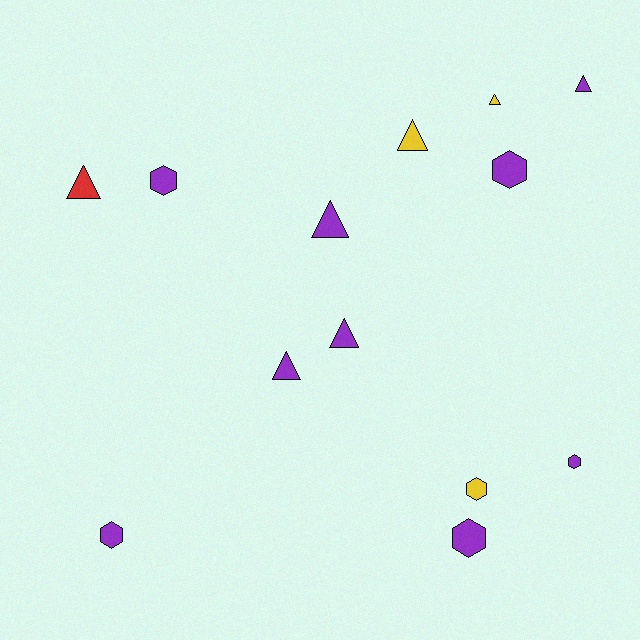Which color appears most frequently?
Purple, with 9 objects.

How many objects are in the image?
There are 13 objects.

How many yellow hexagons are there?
There is 1 yellow hexagon.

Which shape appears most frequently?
Triangle, with 7 objects.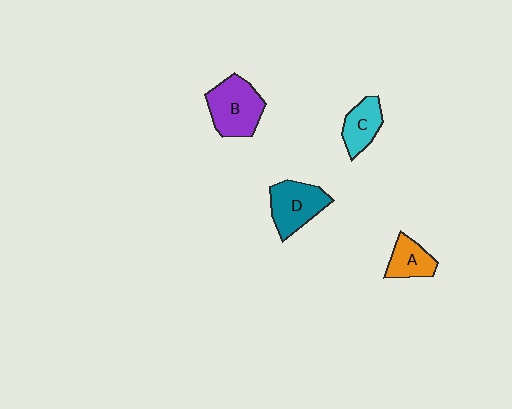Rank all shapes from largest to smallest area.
From largest to smallest: B (purple), D (teal), C (cyan), A (orange).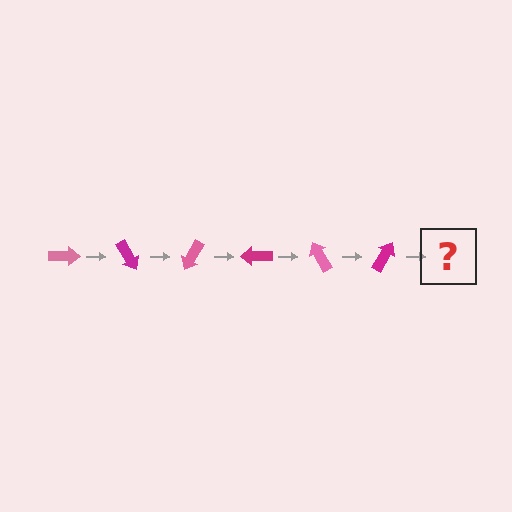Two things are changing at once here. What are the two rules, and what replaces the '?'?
The two rules are that it rotates 60 degrees each step and the color cycles through pink and magenta. The '?' should be a pink arrow, rotated 360 degrees from the start.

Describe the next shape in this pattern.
It should be a pink arrow, rotated 360 degrees from the start.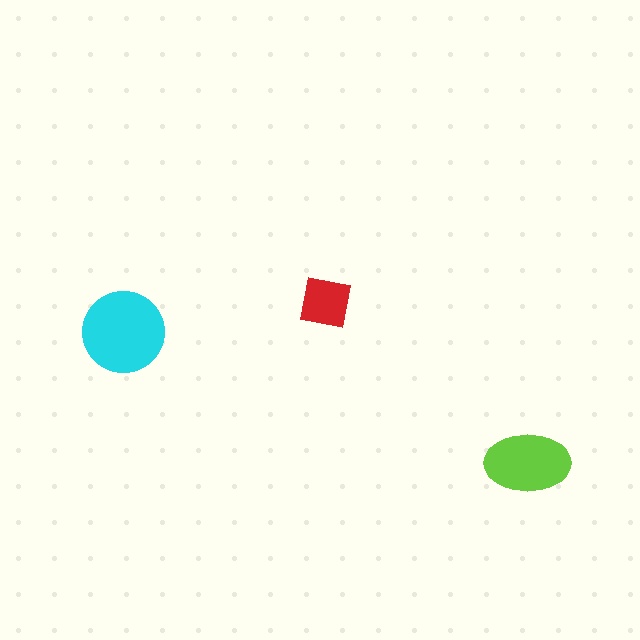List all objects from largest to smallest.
The cyan circle, the lime ellipse, the red square.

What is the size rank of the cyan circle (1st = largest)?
1st.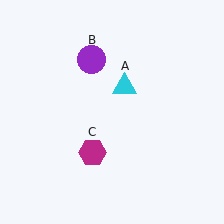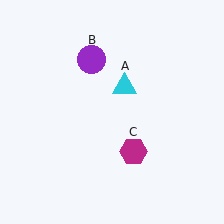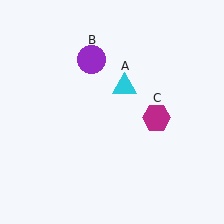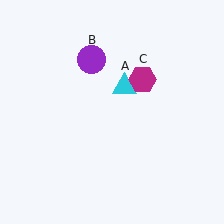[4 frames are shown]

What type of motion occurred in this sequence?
The magenta hexagon (object C) rotated counterclockwise around the center of the scene.